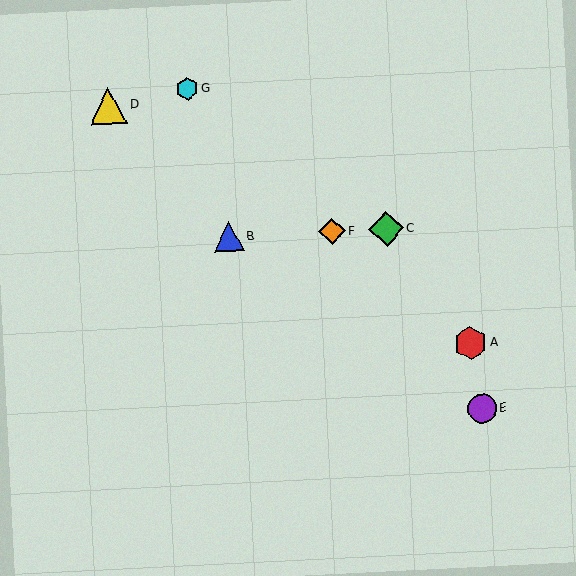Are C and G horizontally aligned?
No, C is at y≈229 and G is at y≈89.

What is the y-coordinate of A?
Object A is at y≈343.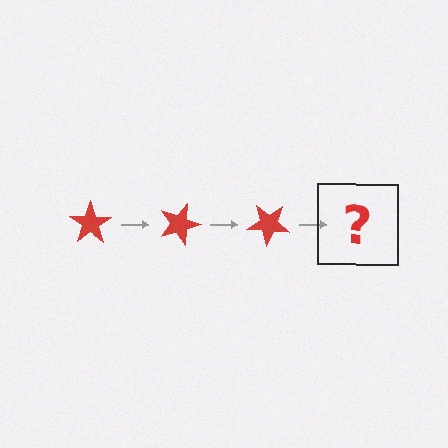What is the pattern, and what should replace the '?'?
The pattern is that the star rotates 20 degrees each step. The '?' should be a red star rotated 60 degrees.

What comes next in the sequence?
The next element should be a red star rotated 60 degrees.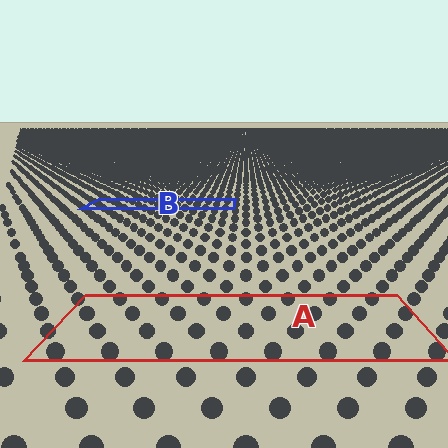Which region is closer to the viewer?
Region A is closer. The texture elements there are larger and more spread out.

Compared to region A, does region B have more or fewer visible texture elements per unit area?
Region B has more texture elements per unit area — they are packed more densely because it is farther away.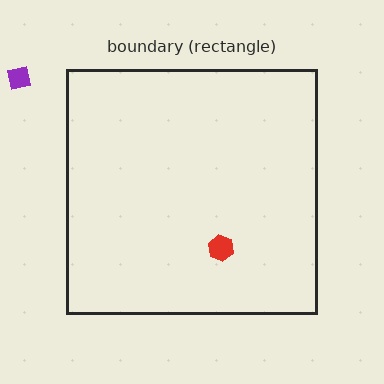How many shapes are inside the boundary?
1 inside, 1 outside.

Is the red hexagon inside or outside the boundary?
Inside.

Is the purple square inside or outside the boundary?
Outside.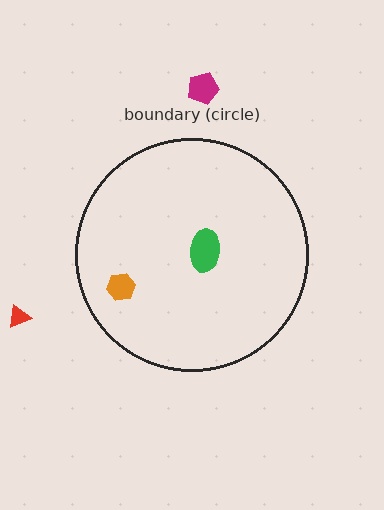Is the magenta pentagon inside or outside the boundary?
Outside.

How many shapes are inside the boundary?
2 inside, 2 outside.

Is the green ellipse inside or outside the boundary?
Inside.